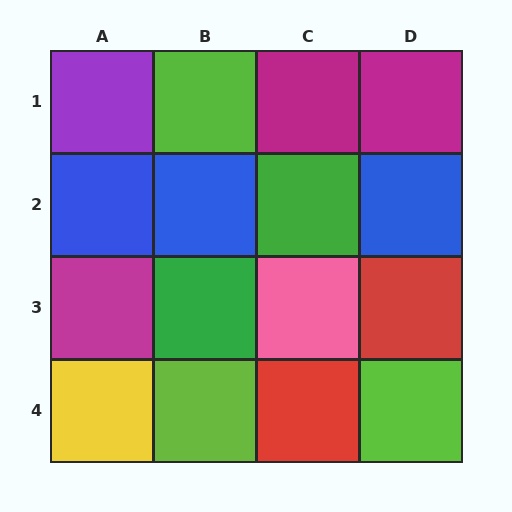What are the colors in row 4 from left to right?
Yellow, lime, red, lime.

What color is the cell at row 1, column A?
Purple.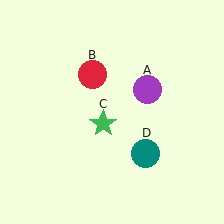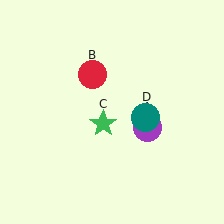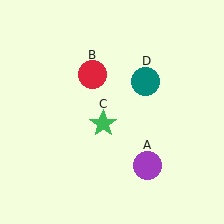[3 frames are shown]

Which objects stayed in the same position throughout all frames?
Red circle (object B) and green star (object C) remained stationary.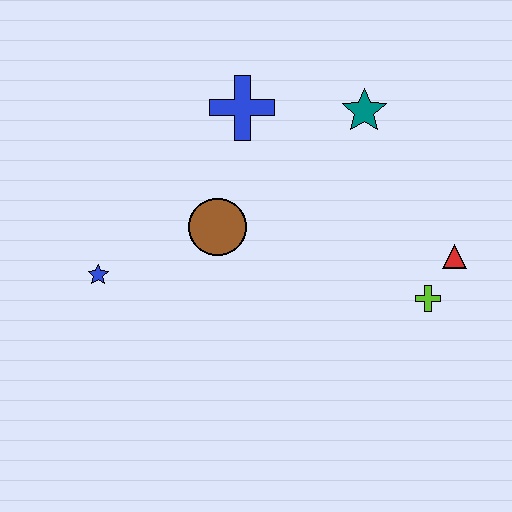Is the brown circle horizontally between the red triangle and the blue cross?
No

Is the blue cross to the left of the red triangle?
Yes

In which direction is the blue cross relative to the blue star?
The blue cross is above the blue star.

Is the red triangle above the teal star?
No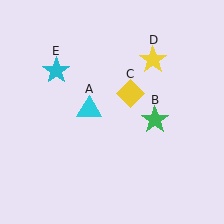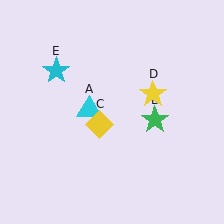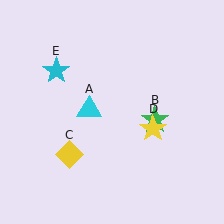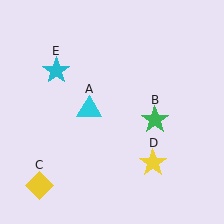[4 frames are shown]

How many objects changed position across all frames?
2 objects changed position: yellow diamond (object C), yellow star (object D).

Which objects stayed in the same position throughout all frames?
Cyan triangle (object A) and green star (object B) and cyan star (object E) remained stationary.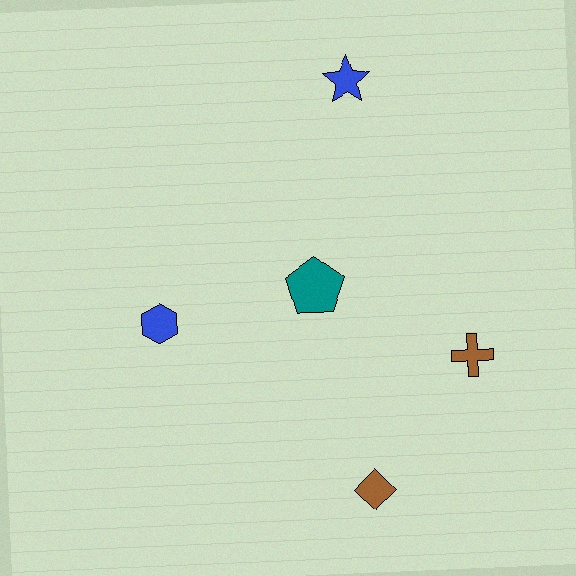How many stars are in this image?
There is 1 star.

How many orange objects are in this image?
There are no orange objects.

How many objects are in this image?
There are 5 objects.